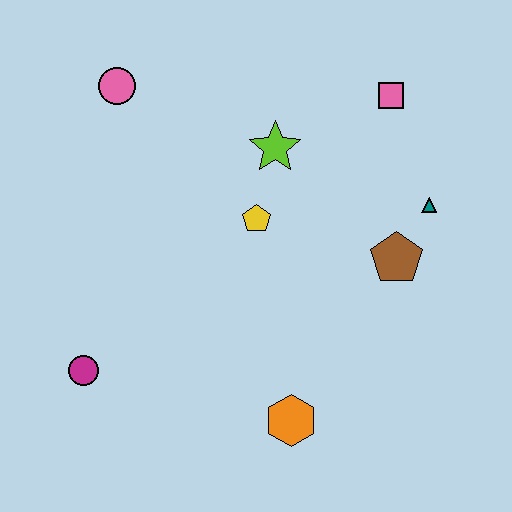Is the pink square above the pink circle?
No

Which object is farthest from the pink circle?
The orange hexagon is farthest from the pink circle.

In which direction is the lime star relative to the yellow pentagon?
The lime star is above the yellow pentagon.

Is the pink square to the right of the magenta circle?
Yes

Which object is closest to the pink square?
The teal triangle is closest to the pink square.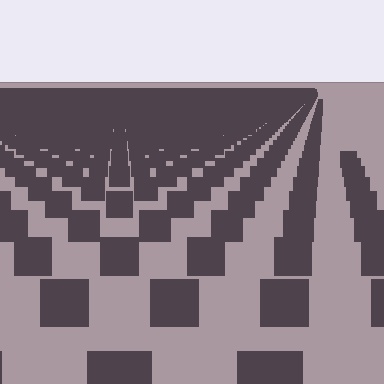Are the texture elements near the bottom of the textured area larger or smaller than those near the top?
Larger. Near the bottom, elements are closer to the viewer and appear at a bigger on-screen size.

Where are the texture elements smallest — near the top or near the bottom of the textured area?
Near the top.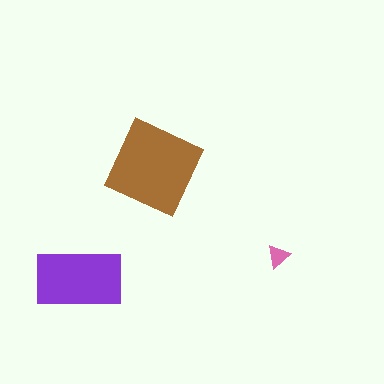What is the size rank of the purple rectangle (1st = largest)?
2nd.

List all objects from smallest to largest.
The pink triangle, the purple rectangle, the brown square.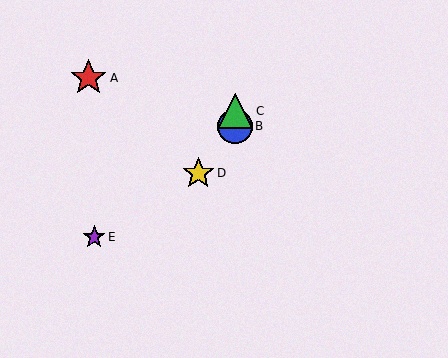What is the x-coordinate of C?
Object C is at x≈235.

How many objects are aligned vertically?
2 objects (B, C) are aligned vertically.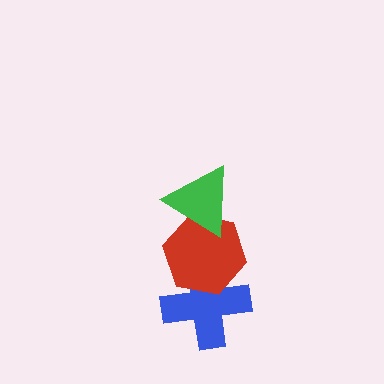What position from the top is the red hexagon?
The red hexagon is 2nd from the top.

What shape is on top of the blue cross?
The red hexagon is on top of the blue cross.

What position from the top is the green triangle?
The green triangle is 1st from the top.